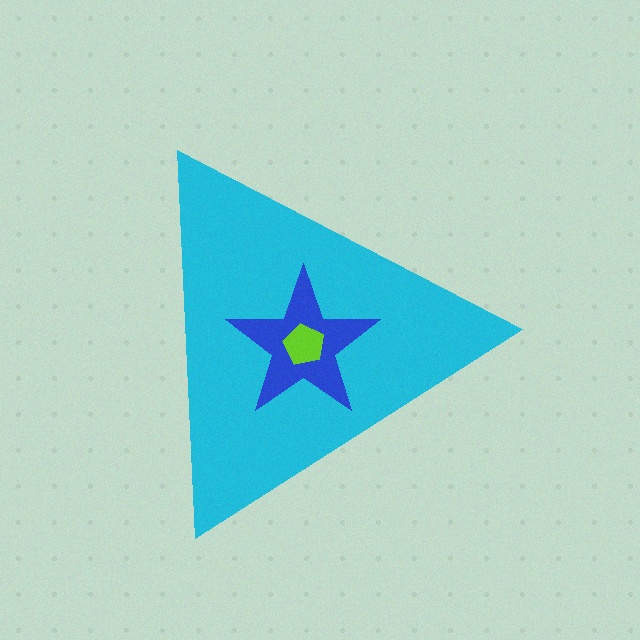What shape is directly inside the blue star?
The lime pentagon.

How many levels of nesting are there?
3.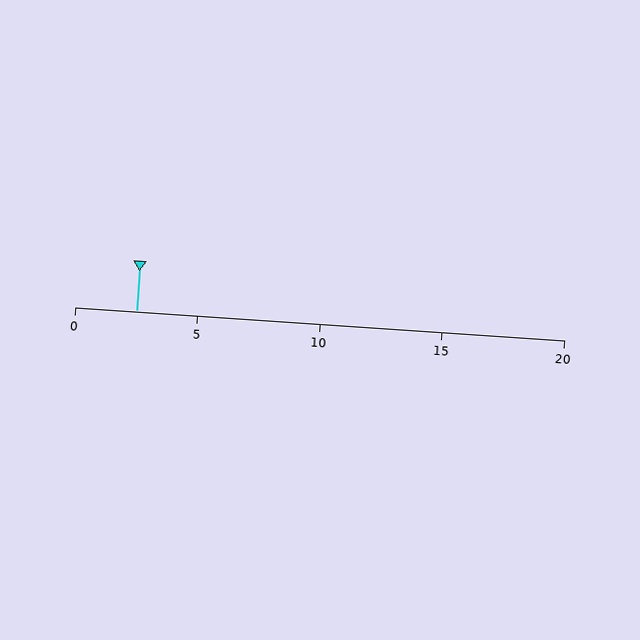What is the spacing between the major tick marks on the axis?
The major ticks are spaced 5 apart.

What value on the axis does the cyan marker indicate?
The marker indicates approximately 2.5.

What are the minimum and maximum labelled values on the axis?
The axis runs from 0 to 20.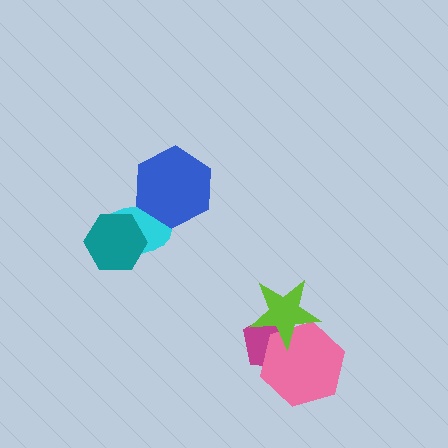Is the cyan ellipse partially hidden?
Yes, it is partially covered by another shape.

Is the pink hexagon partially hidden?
Yes, it is partially covered by another shape.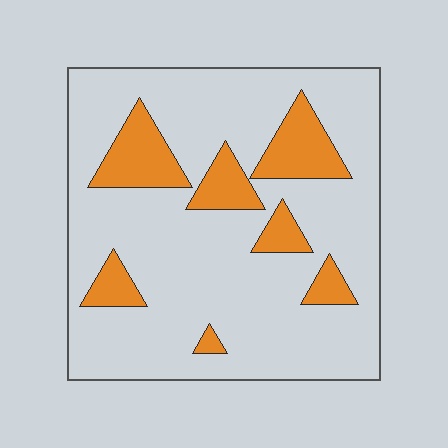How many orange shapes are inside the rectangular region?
7.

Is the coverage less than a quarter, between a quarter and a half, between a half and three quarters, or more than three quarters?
Less than a quarter.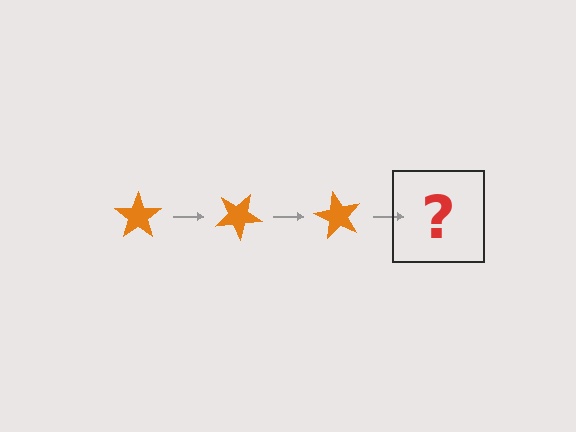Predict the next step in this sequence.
The next step is an orange star rotated 90 degrees.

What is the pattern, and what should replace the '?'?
The pattern is that the star rotates 30 degrees each step. The '?' should be an orange star rotated 90 degrees.